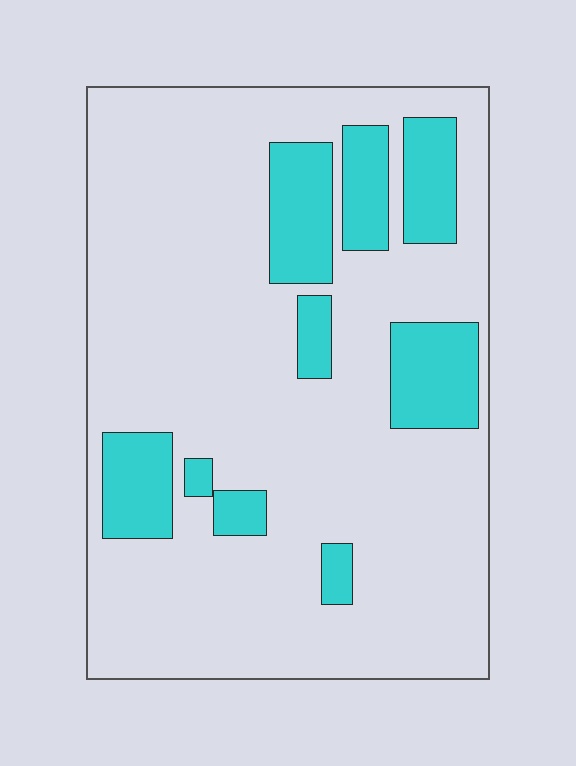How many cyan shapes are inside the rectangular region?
9.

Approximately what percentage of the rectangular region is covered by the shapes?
Approximately 20%.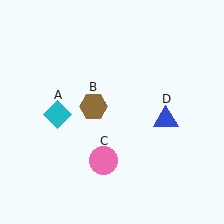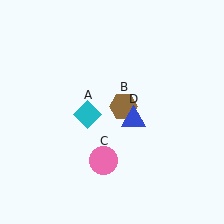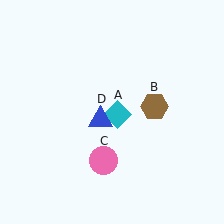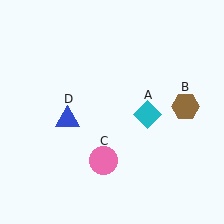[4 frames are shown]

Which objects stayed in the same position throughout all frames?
Pink circle (object C) remained stationary.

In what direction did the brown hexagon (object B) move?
The brown hexagon (object B) moved right.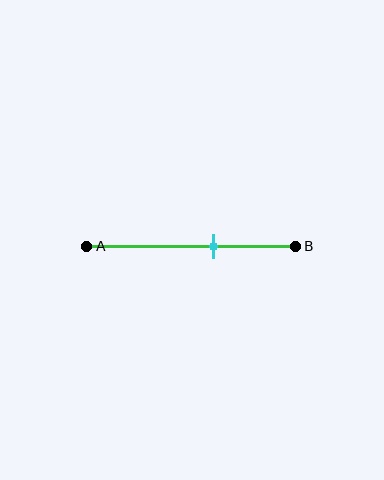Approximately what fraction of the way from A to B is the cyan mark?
The cyan mark is approximately 60% of the way from A to B.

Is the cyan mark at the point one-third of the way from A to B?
No, the mark is at about 60% from A, not at the 33% one-third point.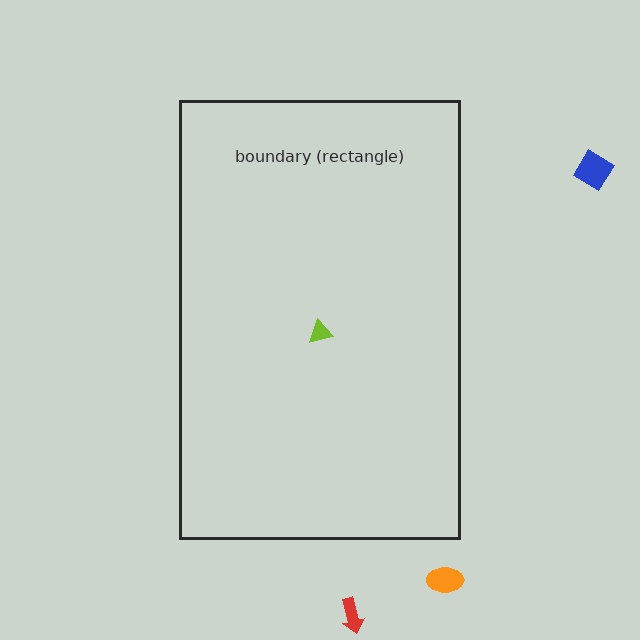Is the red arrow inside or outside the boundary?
Outside.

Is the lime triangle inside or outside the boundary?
Inside.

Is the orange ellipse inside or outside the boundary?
Outside.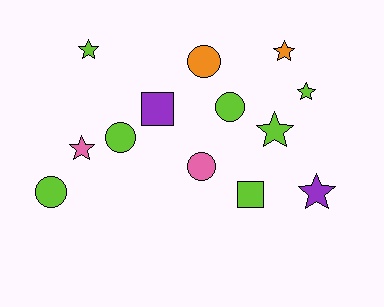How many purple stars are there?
There is 1 purple star.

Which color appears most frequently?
Lime, with 7 objects.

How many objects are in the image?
There are 13 objects.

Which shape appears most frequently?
Star, with 6 objects.